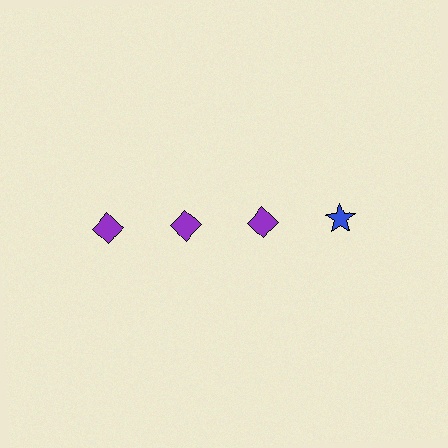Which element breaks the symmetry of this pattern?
The blue star in the top row, second from right column breaks the symmetry. All other shapes are purple diamonds.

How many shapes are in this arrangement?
There are 4 shapes arranged in a grid pattern.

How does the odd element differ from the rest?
It differs in both color (blue instead of purple) and shape (star instead of diamond).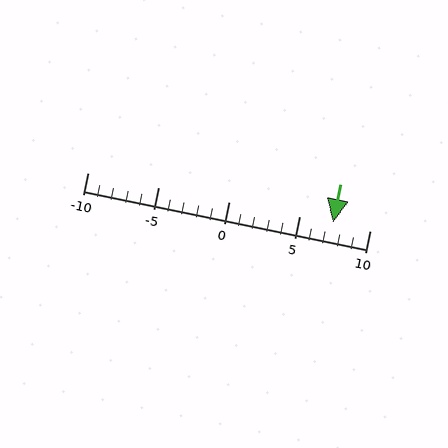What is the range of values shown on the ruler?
The ruler shows values from -10 to 10.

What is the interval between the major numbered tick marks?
The major tick marks are spaced 5 units apart.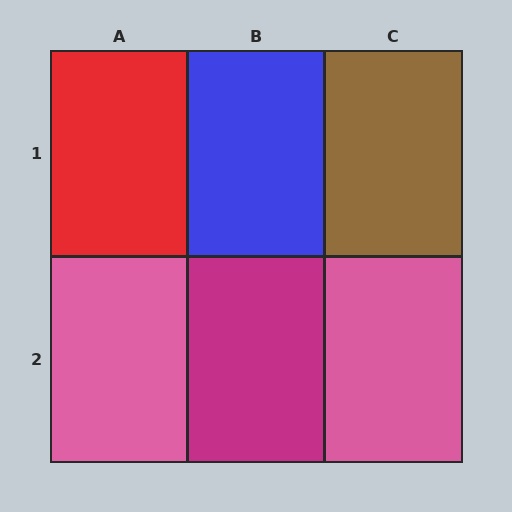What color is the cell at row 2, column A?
Pink.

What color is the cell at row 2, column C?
Pink.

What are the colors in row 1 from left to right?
Red, blue, brown.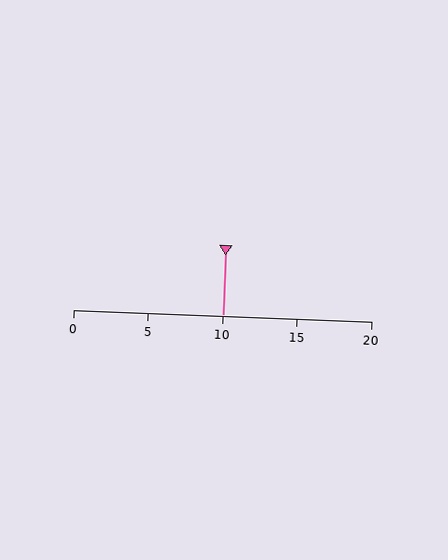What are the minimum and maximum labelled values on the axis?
The axis runs from 0 to 20.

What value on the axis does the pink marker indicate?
The marker indicates approximately 10.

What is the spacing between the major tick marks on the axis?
The major ticks are spaced 5 apart.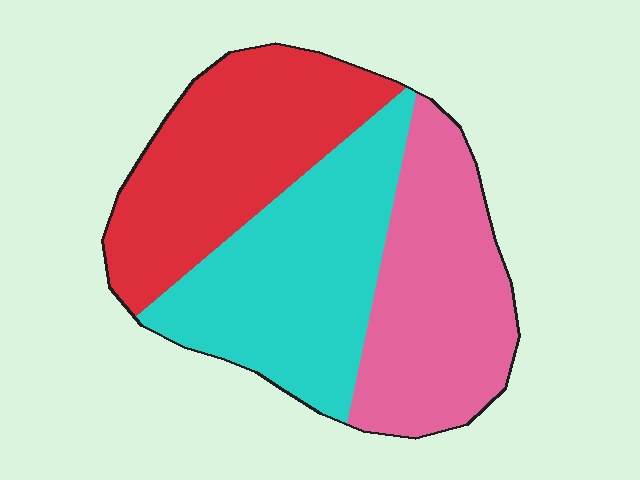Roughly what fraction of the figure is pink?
Pink takes up about one third (1/3) of the figure.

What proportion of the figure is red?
Red covers roughly 35% of the figure.